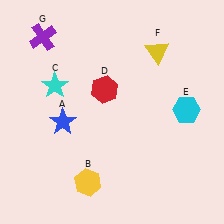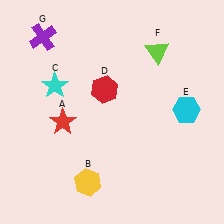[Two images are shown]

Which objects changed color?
A changed from blue to red. F changed from yellow to lime.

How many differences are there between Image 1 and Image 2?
There are 2 differences between the two images.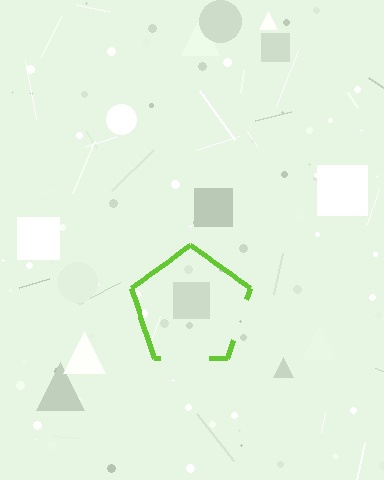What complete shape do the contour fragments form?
The contour fragments form a pentagon.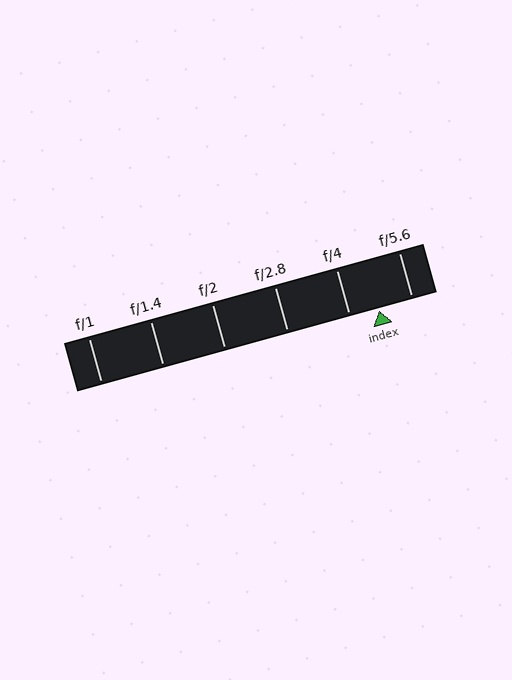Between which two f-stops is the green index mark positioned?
The index mark is between f/4 and f/5.6.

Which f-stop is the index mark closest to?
The index mark is closest to f/4.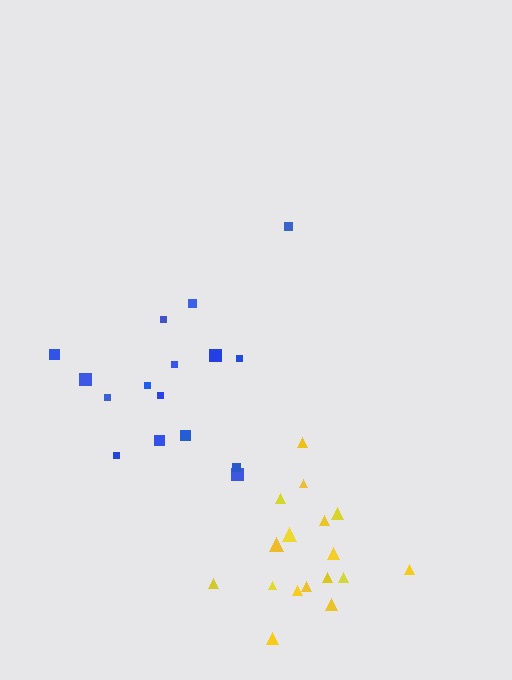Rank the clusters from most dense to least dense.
yellow, blue.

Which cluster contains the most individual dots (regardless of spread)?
Yellow (18).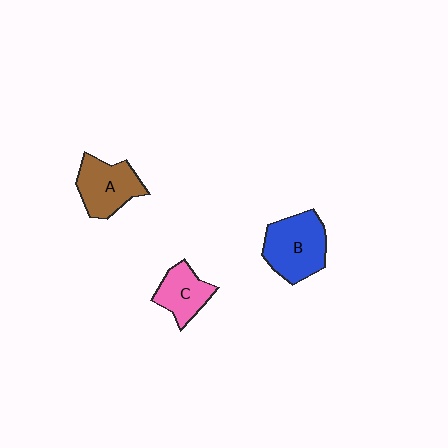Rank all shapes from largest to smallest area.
From largest to smallest: B (blue), A (brown), C (pink).